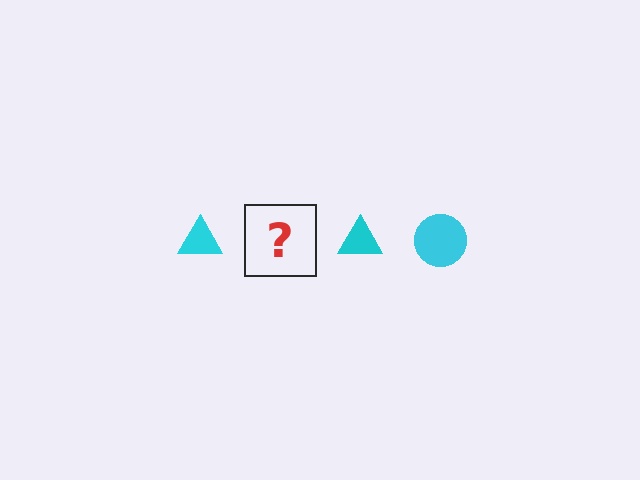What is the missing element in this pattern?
The missing element is a cyan circle.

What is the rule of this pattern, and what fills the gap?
The rule is that the pattern cycles through triangle, circle shapes in cyan. The gap should be filled with a cyan circle.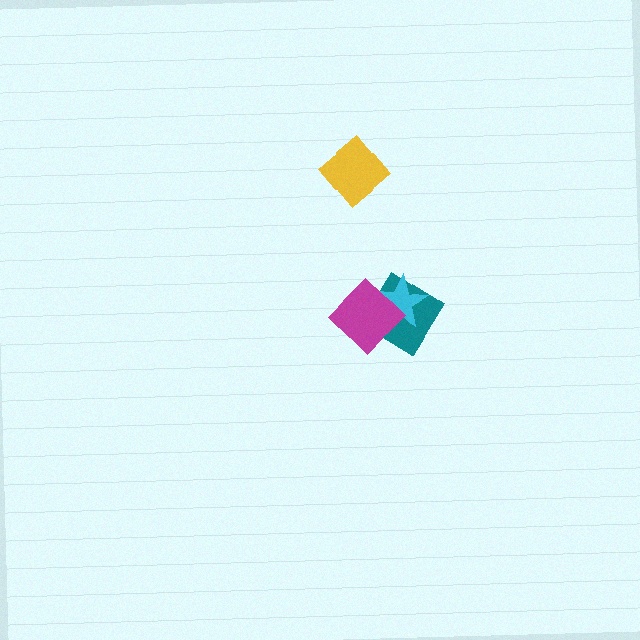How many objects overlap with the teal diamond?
2 objects overlap with the teal diamond.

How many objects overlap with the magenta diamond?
2 objects overlap with the magenta diamond.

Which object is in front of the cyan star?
The magenta diamond is in front of the cyan star.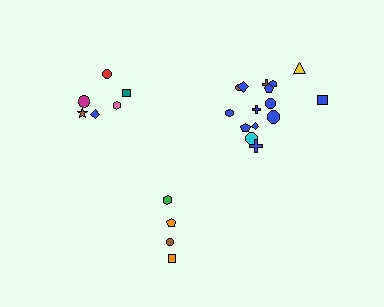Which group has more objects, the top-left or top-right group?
The top-right group.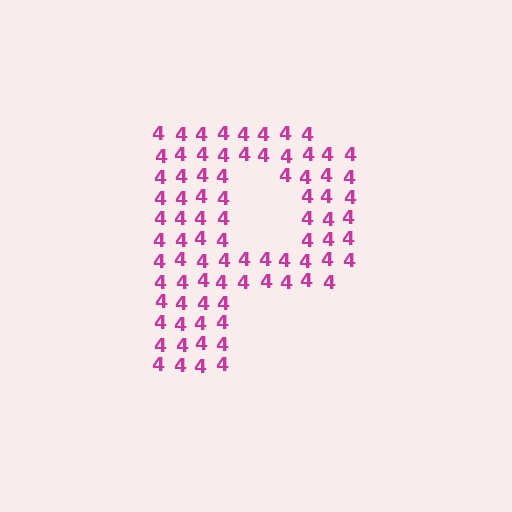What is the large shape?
The large shape is the letter P.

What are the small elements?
The small elements are digit 4's.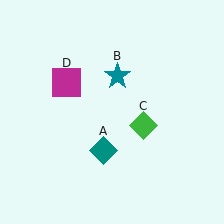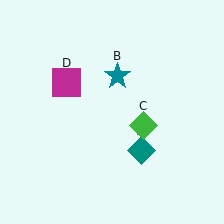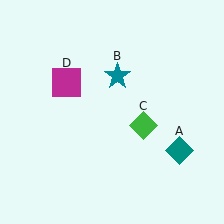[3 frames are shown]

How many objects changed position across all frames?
1 object changed position: teal diamond (object A).